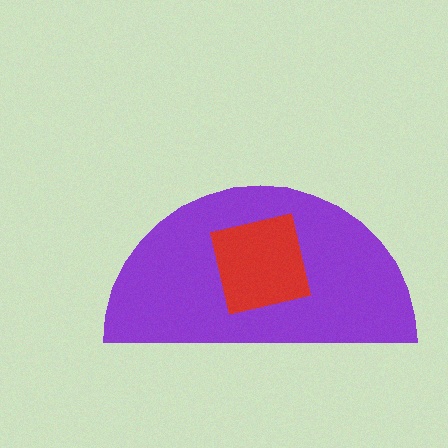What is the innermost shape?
The red square.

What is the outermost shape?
The purple semicircle.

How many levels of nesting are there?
2.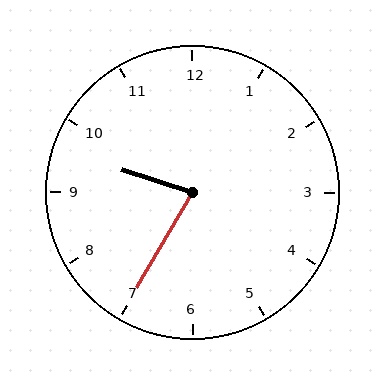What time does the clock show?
9:35.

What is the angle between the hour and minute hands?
Approximately 78 degrees.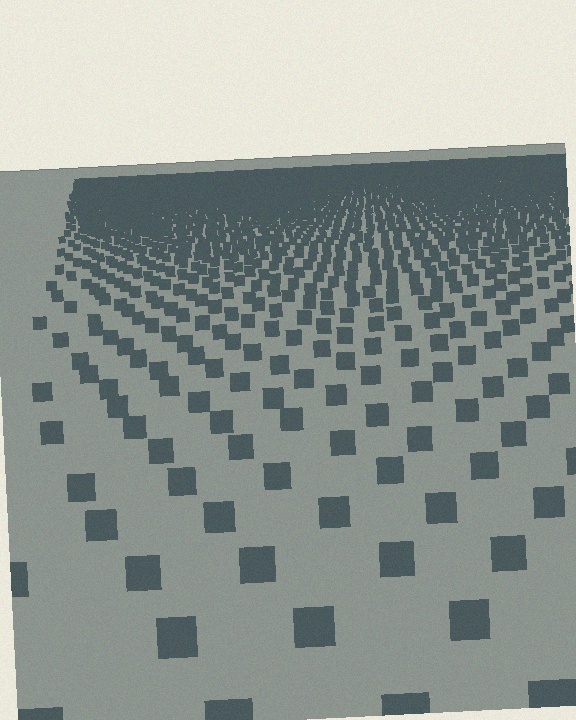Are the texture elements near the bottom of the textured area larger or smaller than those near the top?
Larger. Near the bottom, elements are closer to the viewer and appear at a bigger on-screen size.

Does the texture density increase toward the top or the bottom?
Density increases toward the top.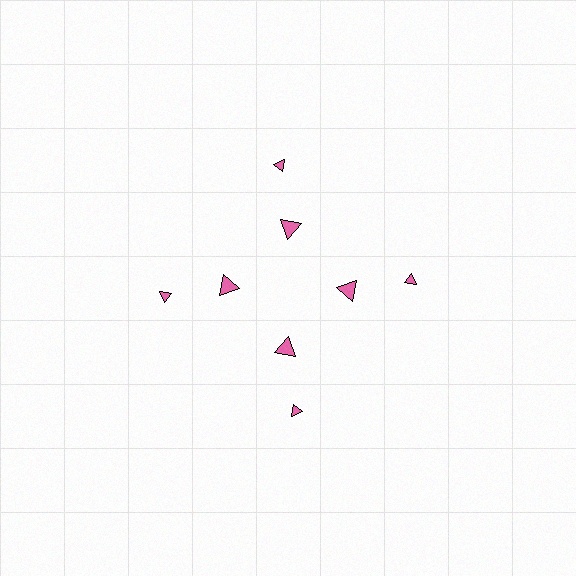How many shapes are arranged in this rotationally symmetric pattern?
There are 8 shapes, arranged in 4 groups of 2.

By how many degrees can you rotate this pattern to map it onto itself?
The pattern maps onto itself every 90 degrees of rotation.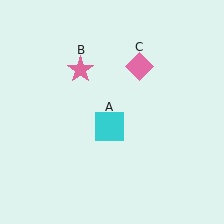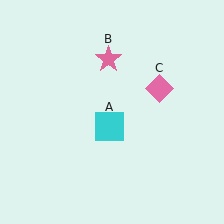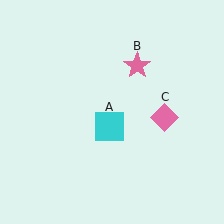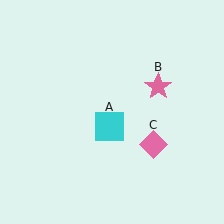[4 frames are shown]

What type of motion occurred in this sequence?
The pink star (object B), pink diamond (object C) rotated clockwise around the center of the scene.